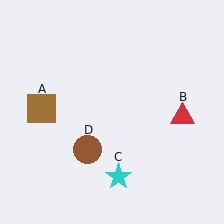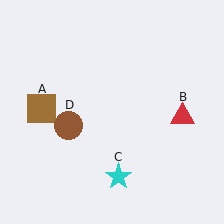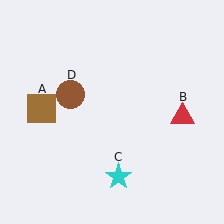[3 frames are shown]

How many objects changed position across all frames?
1 object changed position: brown circle (object D).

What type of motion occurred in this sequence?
The brown circle (object D) rotated clockwise around the center of the scene.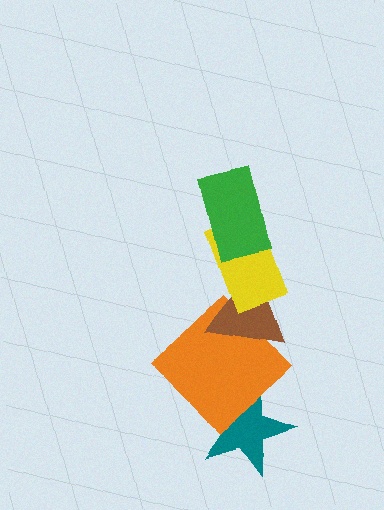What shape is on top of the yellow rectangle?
The green rectangle is on top of the yellow rectangle.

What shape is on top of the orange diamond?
The brown triangle is on top of the orange diamond.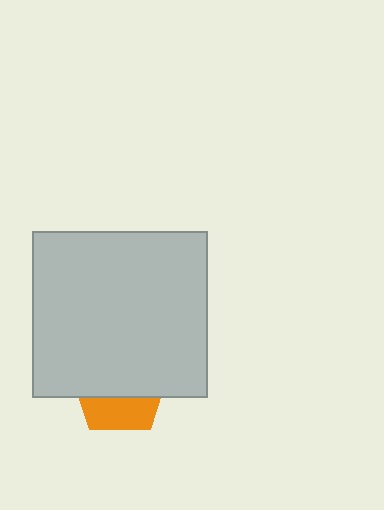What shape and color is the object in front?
The object in front is a light gray rectangle.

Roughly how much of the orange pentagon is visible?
A small part of it is visible (roughly 36%).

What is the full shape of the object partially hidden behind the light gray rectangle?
The partially hidden object is an orange pentagon.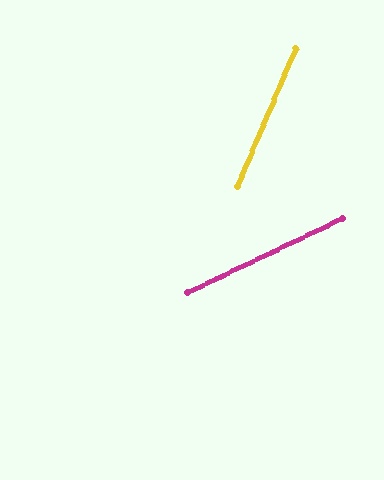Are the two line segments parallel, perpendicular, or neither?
Neither parallel nor perpendicular — they differ by about 42°.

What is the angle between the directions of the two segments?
Approximately 42 degrees.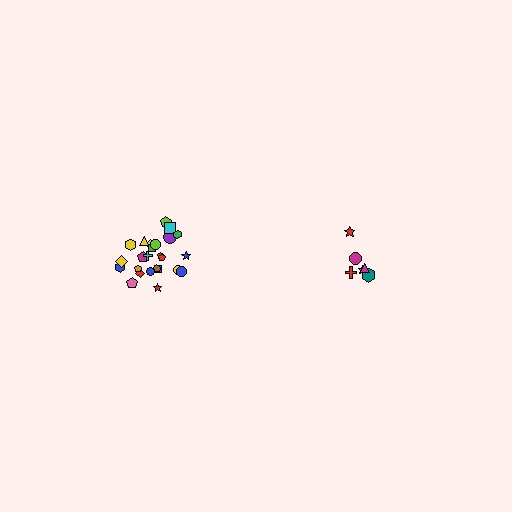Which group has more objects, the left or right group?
The left group.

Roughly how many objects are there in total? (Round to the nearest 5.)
Roughly 30 objects in total.